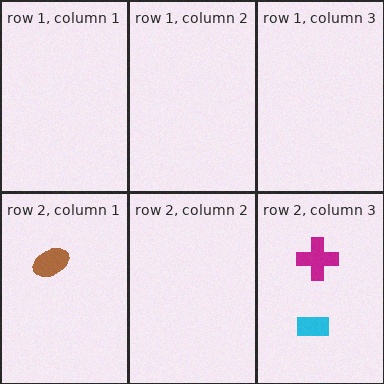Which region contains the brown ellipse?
The row 2, column 1 region.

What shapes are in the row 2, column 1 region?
The brown ellipse.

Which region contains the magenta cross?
The row 2, column 3 region.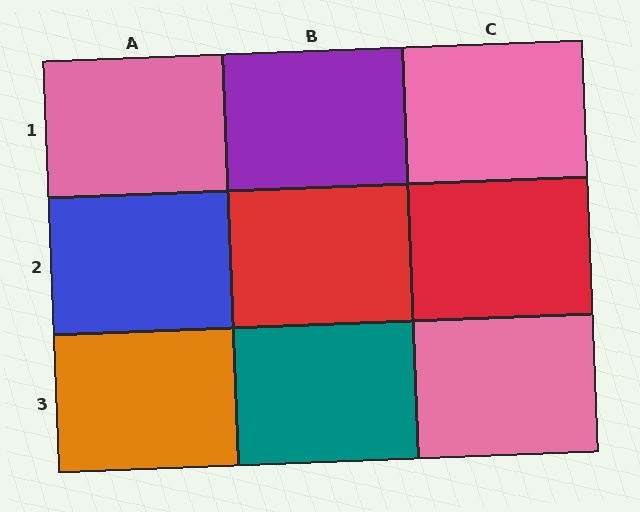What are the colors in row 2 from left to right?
Blue, red, red.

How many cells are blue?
1 cell is blue.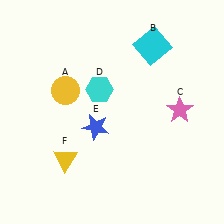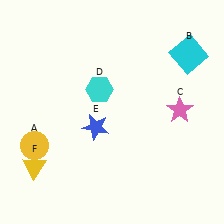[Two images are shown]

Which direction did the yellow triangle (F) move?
The yellow triangle (F) moved left.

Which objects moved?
The objects that moved are: the yellow circle (A), the cyan square (B), the yellow triangle (F).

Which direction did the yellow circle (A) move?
The yellow circle (A) moved down.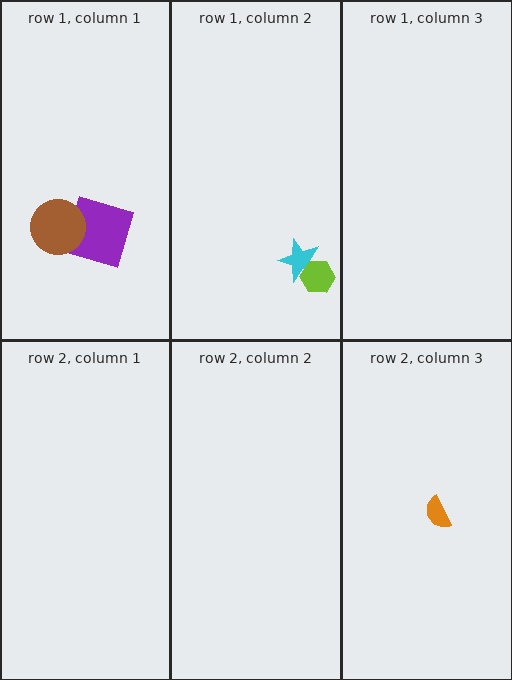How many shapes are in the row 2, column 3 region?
1.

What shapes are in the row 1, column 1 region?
The purple square, the brown circle.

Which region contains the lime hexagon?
The row 1, column 2 region.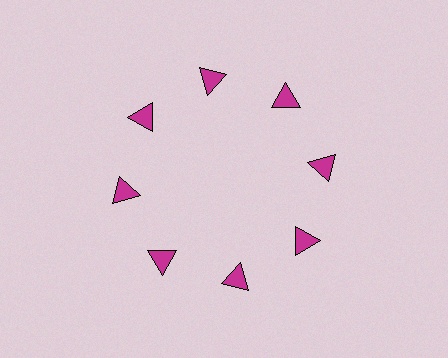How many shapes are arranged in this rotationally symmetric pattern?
There are 8 shapes, arranged in 8 groups of 1.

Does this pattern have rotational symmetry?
Yes, this pattern has 8-fold rotational symmetry. It looks the same after rotating 45 degrees around the center.